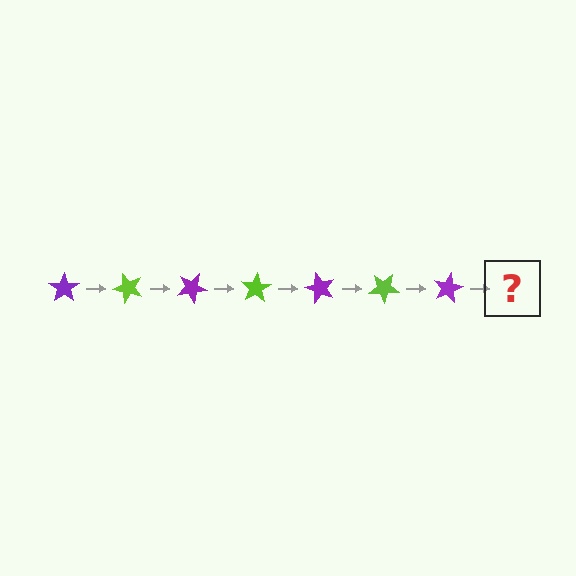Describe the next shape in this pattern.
It should be a lime star, rotated 350 degrees from the start.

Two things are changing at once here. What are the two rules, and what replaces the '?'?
The two rules are that it rotates 50 degrees each step and the color cycles through purple and lime. The '?' should be a lime star, rotated 350 degrees from the start.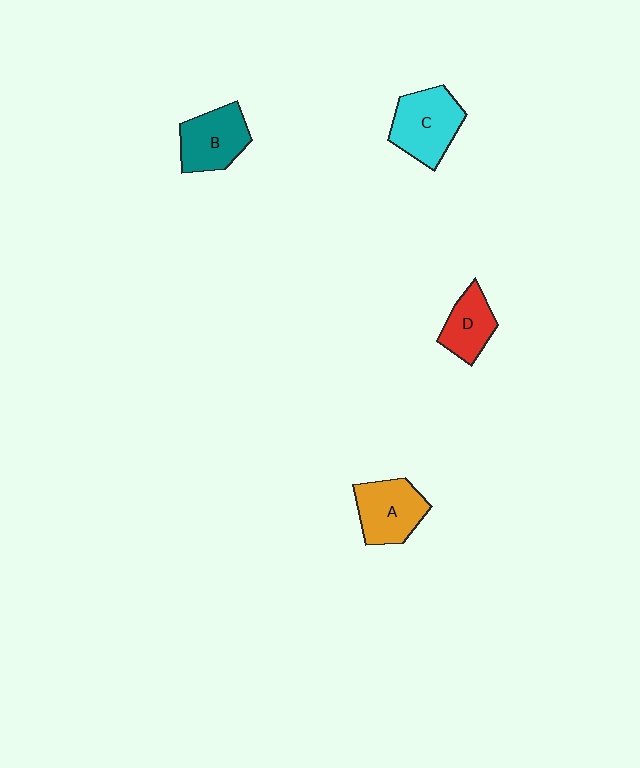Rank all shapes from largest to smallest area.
From largest to smallest: C (cyan), A (orange), B (teal), D (red).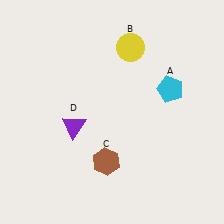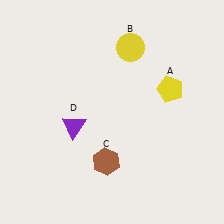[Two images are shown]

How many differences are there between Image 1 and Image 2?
There is 1 difference between the two images.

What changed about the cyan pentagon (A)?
In Image 1, A is cyan. In Image 2, it changed to yellow.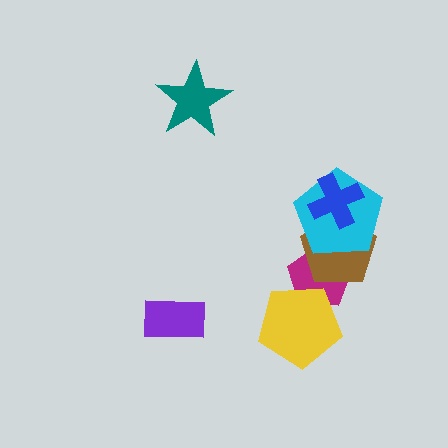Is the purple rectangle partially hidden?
No, no other shape covers it.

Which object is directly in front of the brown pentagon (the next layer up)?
The cyan pentagon is directly in front of the brown pentagon.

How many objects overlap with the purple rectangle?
0 objects overlap with the purple rectangle.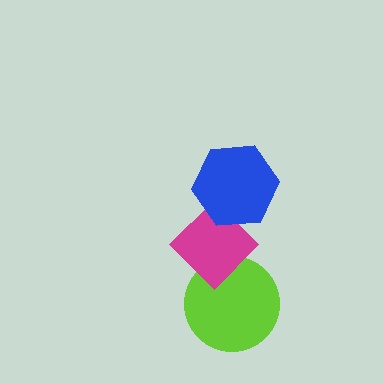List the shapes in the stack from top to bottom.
From top to bottom: the blue hexagon, the magenta diamond, the lime circle.